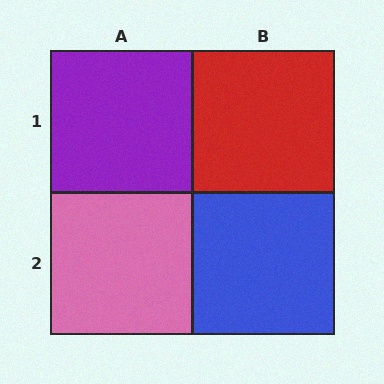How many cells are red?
1 cell is red.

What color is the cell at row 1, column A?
Purple.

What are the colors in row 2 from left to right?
Pink, blue.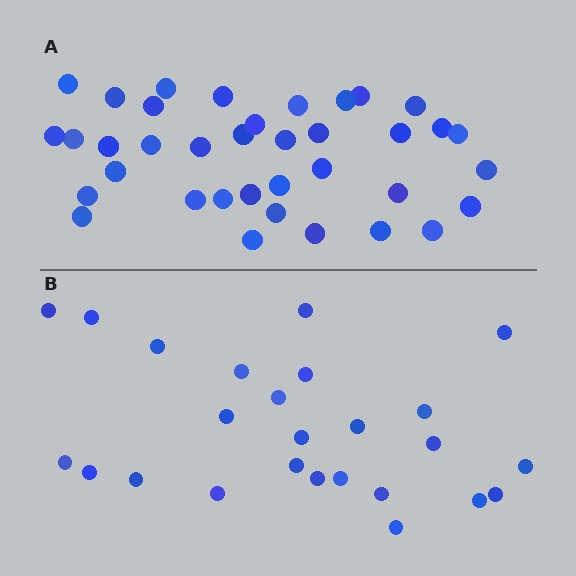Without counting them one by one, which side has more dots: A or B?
Region A (the top region) has more dots.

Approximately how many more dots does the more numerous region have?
Region A has roughly 12 or so more dots than region B.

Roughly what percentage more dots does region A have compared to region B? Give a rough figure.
About 50% more.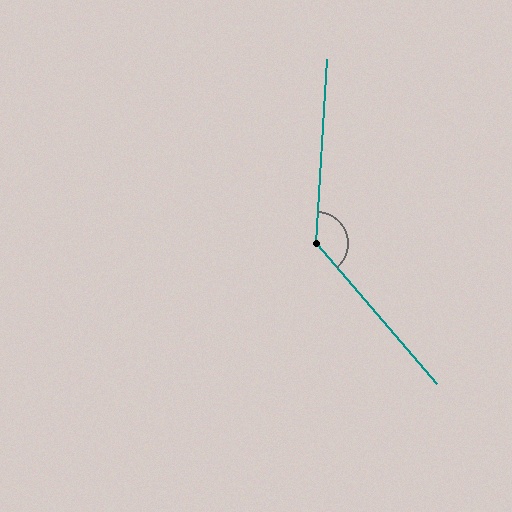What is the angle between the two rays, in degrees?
Approximately 136 degrees.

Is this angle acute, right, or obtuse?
It is obtuse.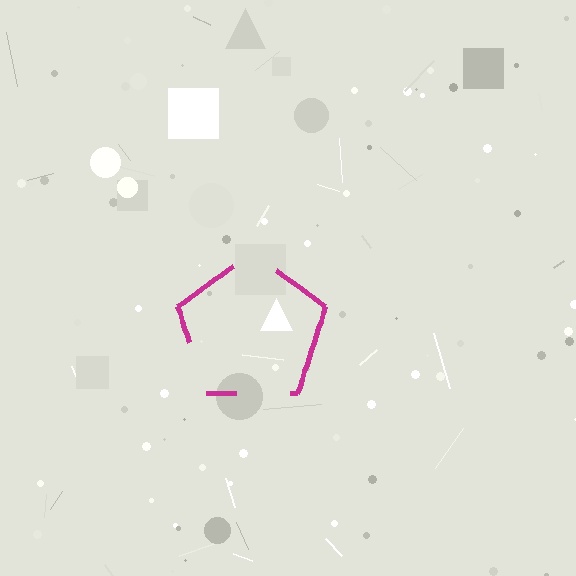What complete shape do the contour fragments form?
The contour fragments form a pentagon.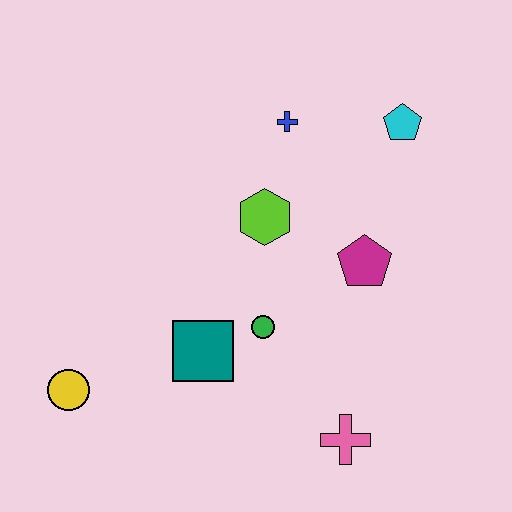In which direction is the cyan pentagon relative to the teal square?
The cyan pentagon is above the teal square.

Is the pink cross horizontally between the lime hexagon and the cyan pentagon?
Yes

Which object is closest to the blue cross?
The lime hexagon is closest to the blue cross.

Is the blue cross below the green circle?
No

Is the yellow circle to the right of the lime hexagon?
No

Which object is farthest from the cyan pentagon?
The yellow circle is farthest from the cyan pentagon.